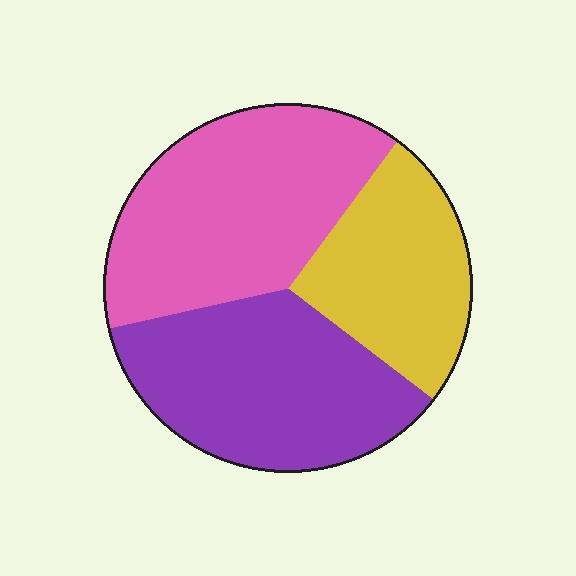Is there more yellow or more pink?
Pink.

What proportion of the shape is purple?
Purple takes up about three eighths (3/8) of the shape.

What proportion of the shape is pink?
Pink takes up about two fifths (2/5) of the shape.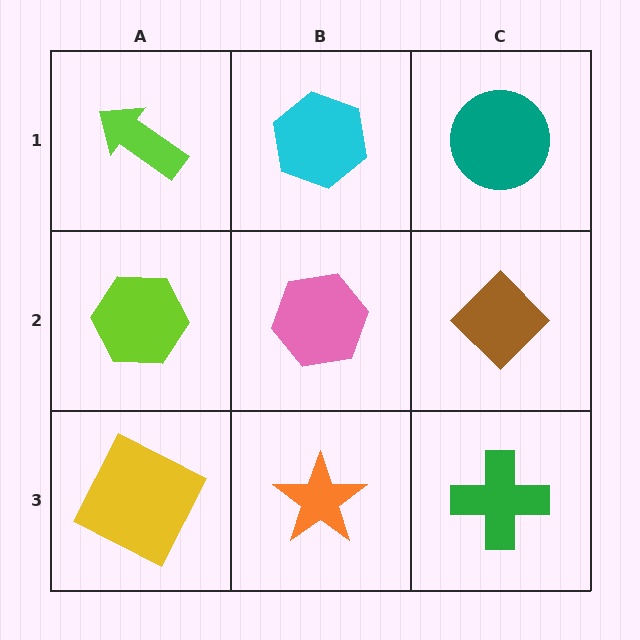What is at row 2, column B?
A pink hexagon.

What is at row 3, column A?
A yellow square.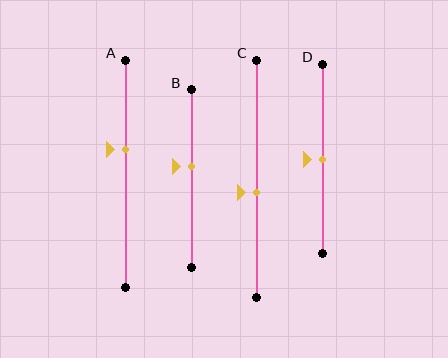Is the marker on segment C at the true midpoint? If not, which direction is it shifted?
No, the marker on segment C is shifted downward by about 6% of the segment length.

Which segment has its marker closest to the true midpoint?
Segment D has its marker closest to the true midpoint.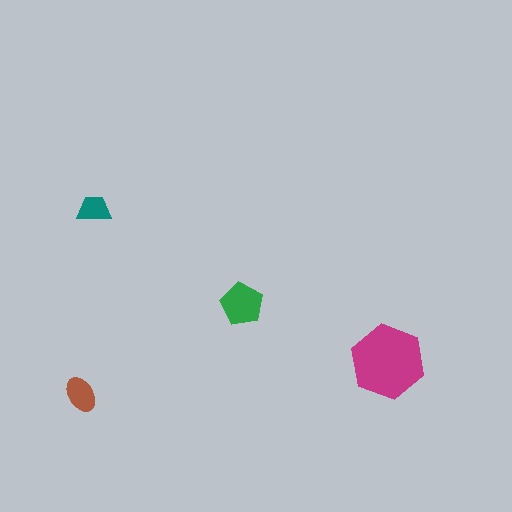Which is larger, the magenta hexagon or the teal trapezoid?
The magenta hexagon.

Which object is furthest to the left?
The brown ellipse is leftmost.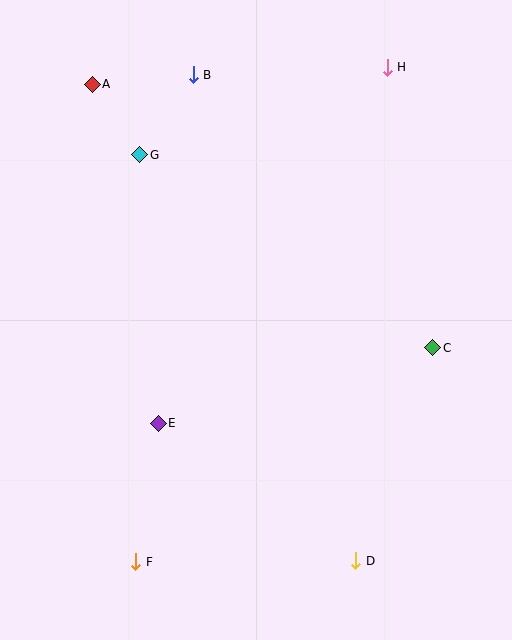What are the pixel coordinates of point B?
Point B is at (193, 75).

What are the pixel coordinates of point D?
Point D is at (356, 561).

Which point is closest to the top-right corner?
Point H is closest to the top-right corner.